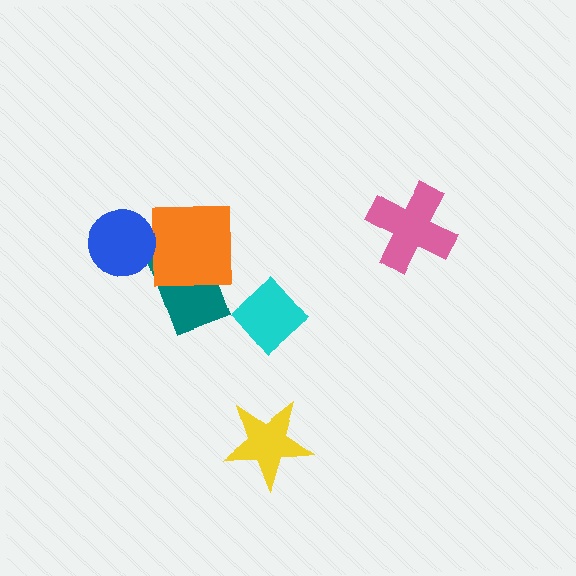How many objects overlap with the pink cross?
0 objects overlap with the pink cross.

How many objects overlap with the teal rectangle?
1 object overlaps with the teal rectangle.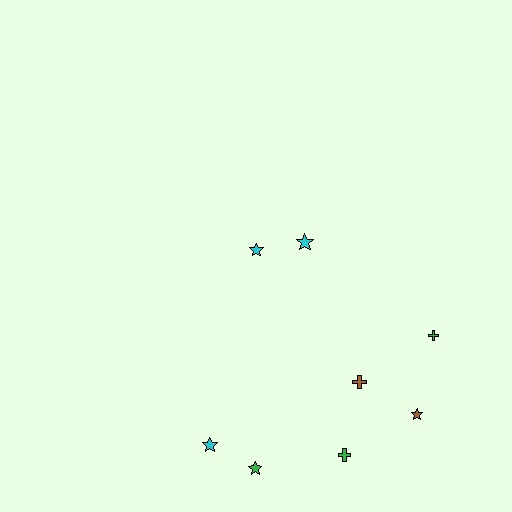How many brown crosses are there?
There is 1 brown cross.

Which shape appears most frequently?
Star, with 5 objects.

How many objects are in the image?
There are 8 objects.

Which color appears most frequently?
Green, with 3 objects.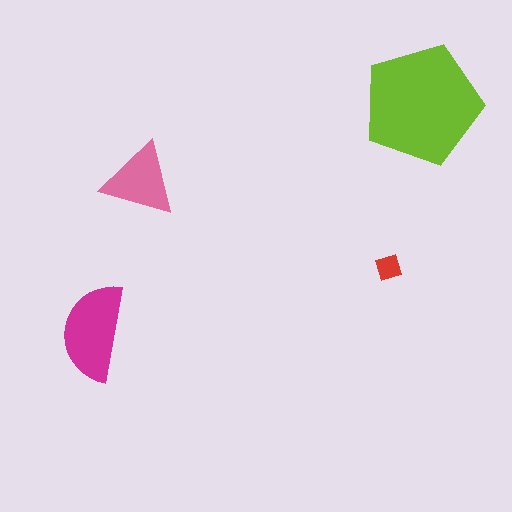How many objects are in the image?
There are 4 objects in the image.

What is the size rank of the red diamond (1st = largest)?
4th.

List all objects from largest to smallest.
The lime pentagon, the magenta semicircle, the pink triangle, the red diamond.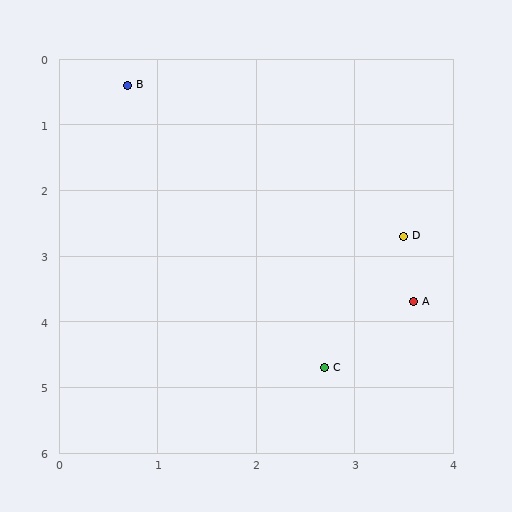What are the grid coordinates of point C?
Point C is at approximately (2.7, 4.7).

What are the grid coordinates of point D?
Point D is at approximately (3.5, 2.7).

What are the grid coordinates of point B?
Point B is at approximately (0.7, 0.4).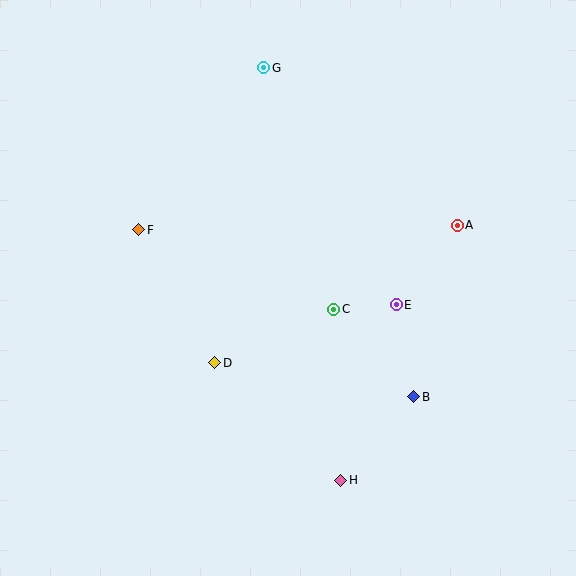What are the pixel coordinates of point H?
Point H is at (341, 480).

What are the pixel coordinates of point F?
Point F is at (139, 230).